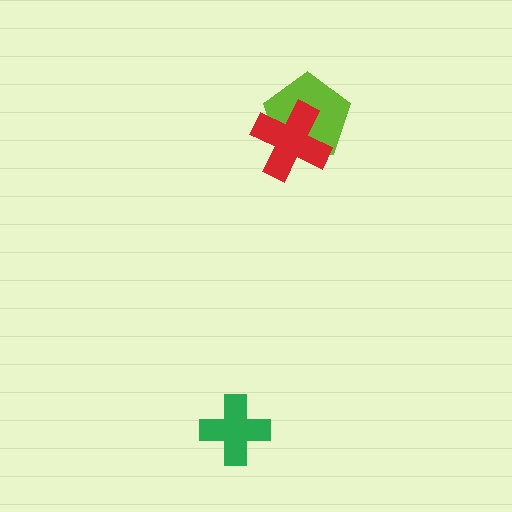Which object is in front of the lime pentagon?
The red cross is in front of the lime pentagon.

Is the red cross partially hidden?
No, no other shape covers it.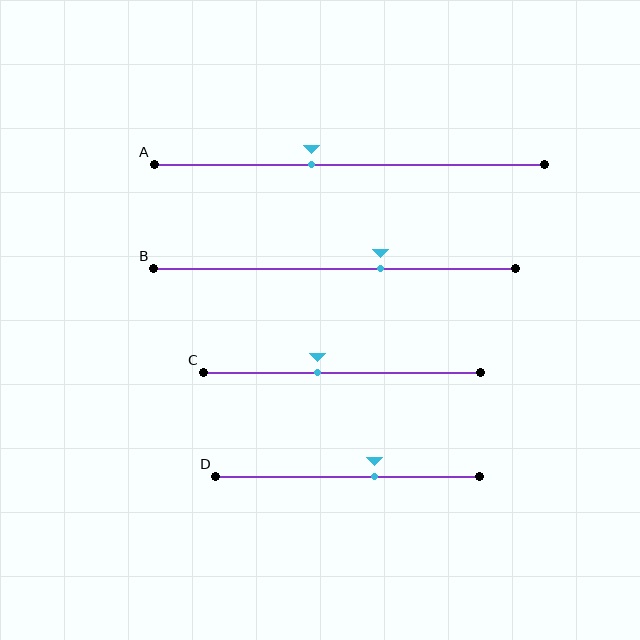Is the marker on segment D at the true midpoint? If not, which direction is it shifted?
No, the marker on segment D is shifted to the right by about 10% of the segment length.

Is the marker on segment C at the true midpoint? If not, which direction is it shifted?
No, the marker on segment C is shifted to the left by about 9% of the segment length.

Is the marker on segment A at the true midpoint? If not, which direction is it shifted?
No, the marker on segment A is shifted to the left by about 10% of the segment length.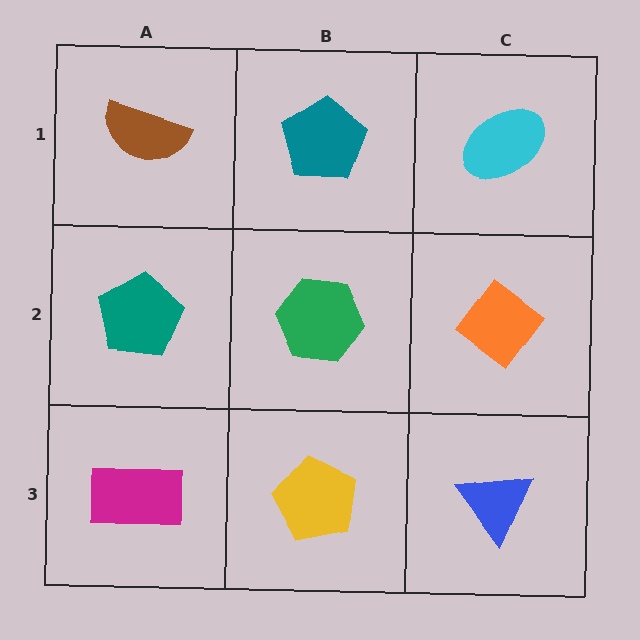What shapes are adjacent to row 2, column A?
A brown semicircle (row 1, column A), a magenta rectangle (row 3, column A), a green hexagon (row 2, column B).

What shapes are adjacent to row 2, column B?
A teal pentagon (row 1, column B), a yellow pentagon (row 3, column B), a teal pentagon (row 2, column A), an orange diamond (row 2, column C).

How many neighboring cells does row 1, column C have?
2.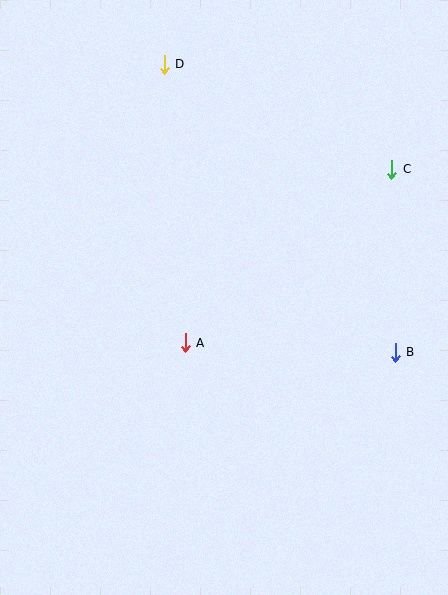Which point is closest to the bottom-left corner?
Point A is closest to the bottom-left corner.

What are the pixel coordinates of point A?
Point A is at (185, 343).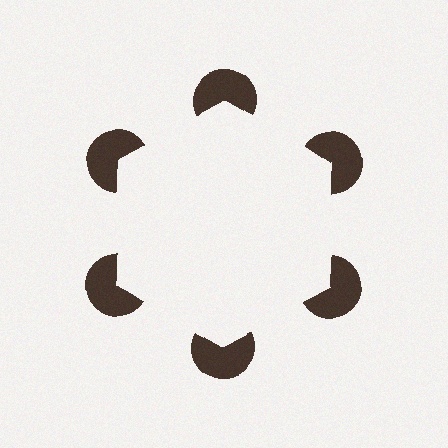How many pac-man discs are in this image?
There are 6 — one at each vertex of the illusory hexagon.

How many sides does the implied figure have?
6 sides.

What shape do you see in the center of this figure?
An illusory hexagon — its edges are inferred from the aligned wedge cuts in the pac-man discs, not physically drawn.